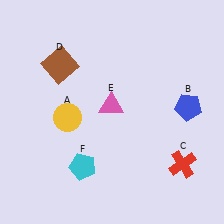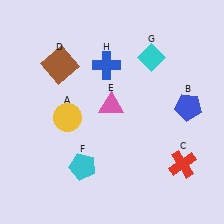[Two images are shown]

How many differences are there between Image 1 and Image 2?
There are 2 differences between the two images.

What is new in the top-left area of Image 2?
A blue cross (H) was added in the top-left area of Image 2.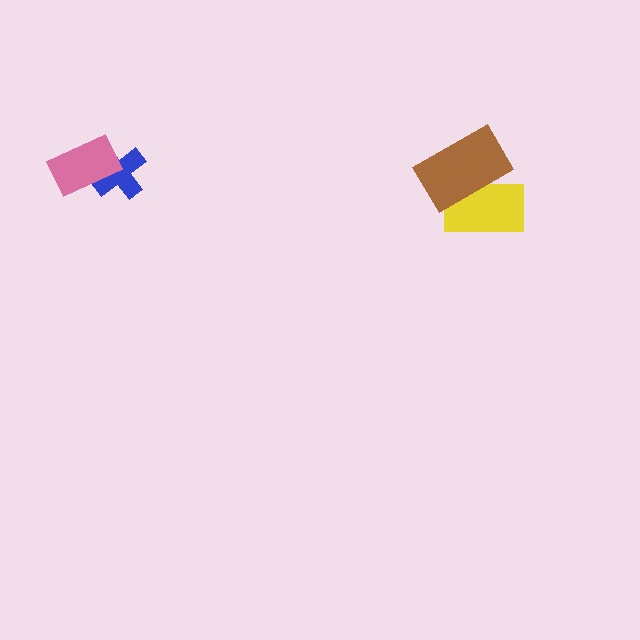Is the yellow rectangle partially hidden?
Yes, it is partially covered by another shape.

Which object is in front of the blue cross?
The pink rectangle is in front of the blue cross.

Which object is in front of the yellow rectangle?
The brown rectangle is in front of the yellow rectangle.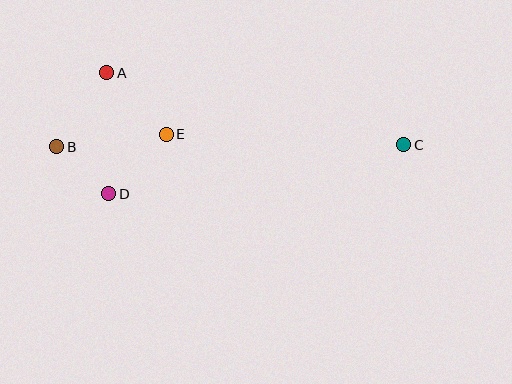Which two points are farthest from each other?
Points B and C are farthest from each other.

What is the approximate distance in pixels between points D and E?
The distance between D and E is approximately 83 pixels.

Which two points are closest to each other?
Points B and D are closest to each other.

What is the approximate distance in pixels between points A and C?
The distance between A and C is approximately 306 pixels.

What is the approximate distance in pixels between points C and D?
The distance between C and D is approximately 299 pixels.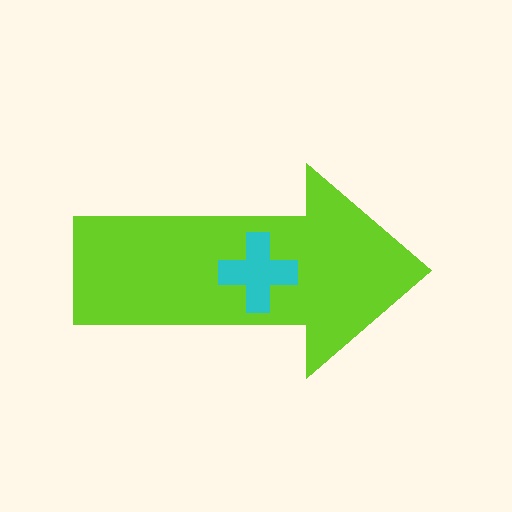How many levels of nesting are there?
2.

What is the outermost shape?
The lime arrow.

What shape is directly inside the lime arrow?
The cyan cross.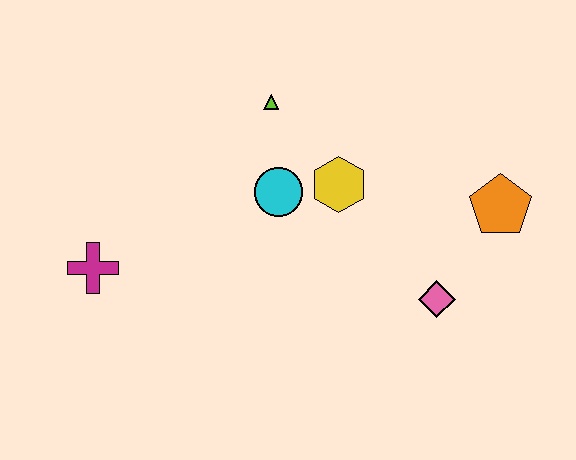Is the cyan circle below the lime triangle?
Yes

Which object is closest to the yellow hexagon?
The cyan circle is closest to the yellow hexagon.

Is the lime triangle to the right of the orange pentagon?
No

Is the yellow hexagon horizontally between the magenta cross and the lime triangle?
No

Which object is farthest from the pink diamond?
The magenta cross is farthest from the pink diamond.